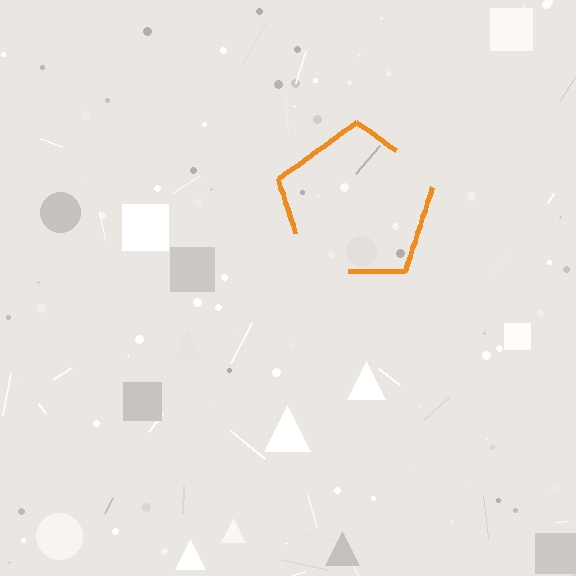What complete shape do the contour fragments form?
The contour fragments form a pentagon.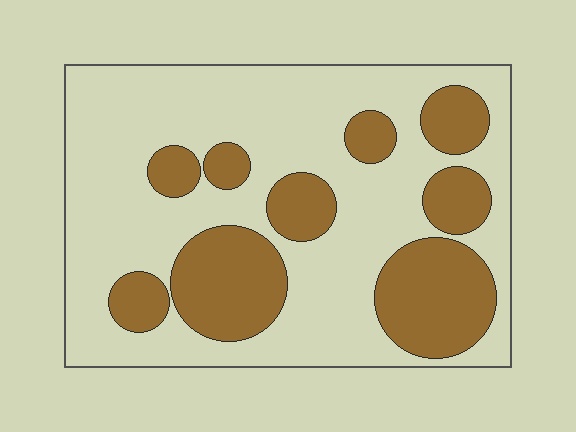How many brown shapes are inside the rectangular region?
9.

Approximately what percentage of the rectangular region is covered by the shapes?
Approximately 30%.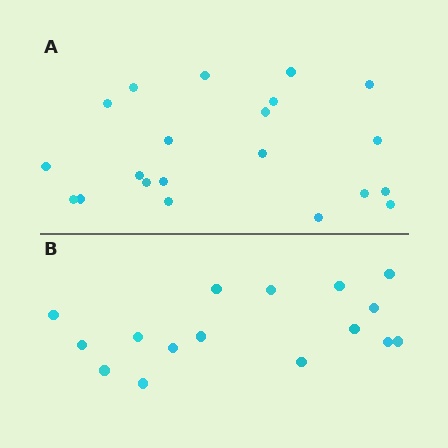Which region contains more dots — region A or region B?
Region A (the top region) has more dots.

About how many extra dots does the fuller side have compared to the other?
Region A has about 5 more dots than region B.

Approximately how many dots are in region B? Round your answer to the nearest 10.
About 20 dots. (The exact count is 16, which rounds to 20.)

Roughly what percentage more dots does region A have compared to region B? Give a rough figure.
About 30% more.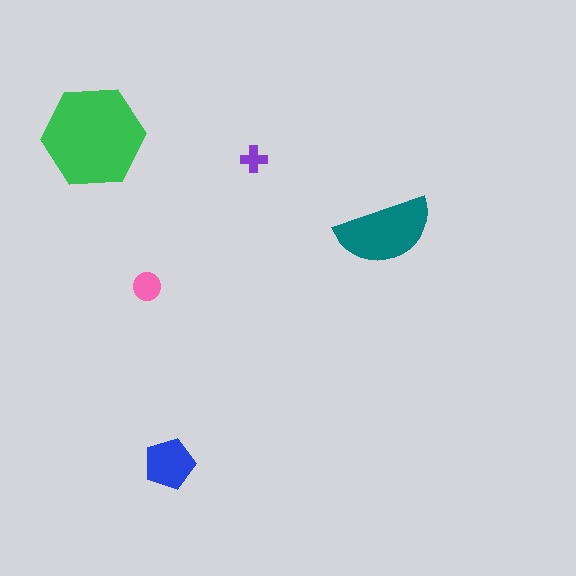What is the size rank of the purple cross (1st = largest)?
5th.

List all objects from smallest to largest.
The purple cross, the pink circle, the blue pentagon, the teal semicircle, the green hexagon.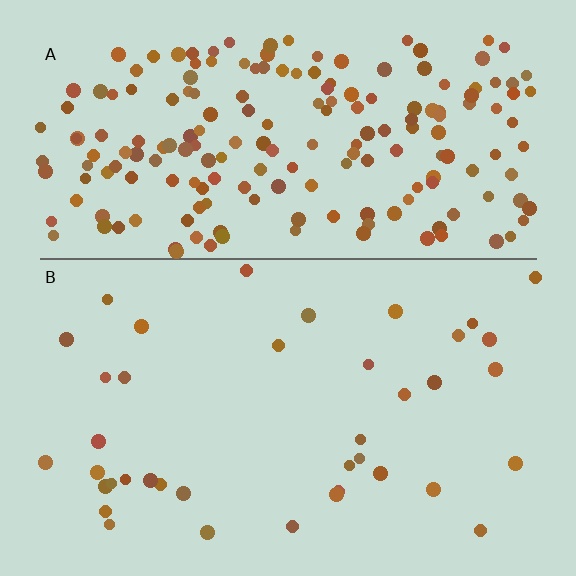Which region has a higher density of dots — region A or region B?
A (the top).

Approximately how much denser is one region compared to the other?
Approximately 5.1× — region A over region B.